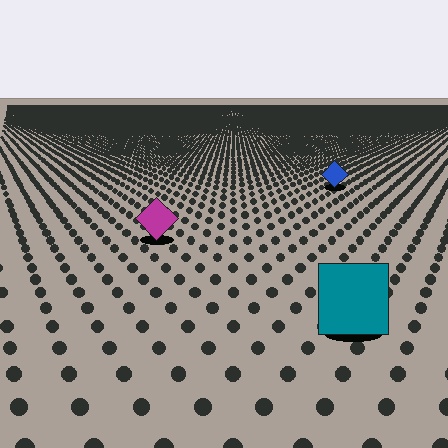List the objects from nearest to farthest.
From nearest to farthest: the teal square, the magenta diamond, the blue diamond.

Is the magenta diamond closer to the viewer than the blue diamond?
Yes. The magenta diamond is closer — you can tell from the texture gradient: the ground texture is coarser near it.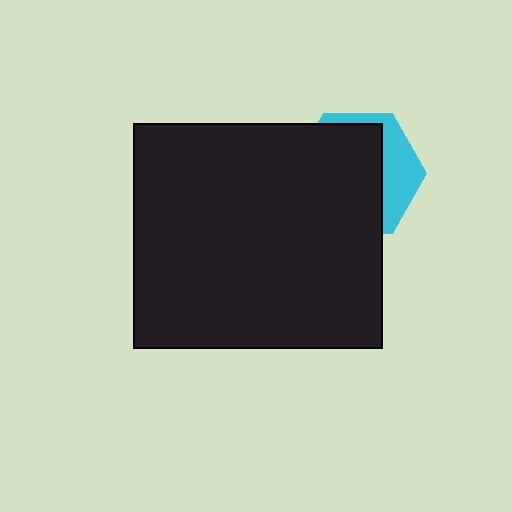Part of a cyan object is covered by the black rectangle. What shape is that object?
It is a hexagon.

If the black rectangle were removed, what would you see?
You would see the complete cyan hexagon.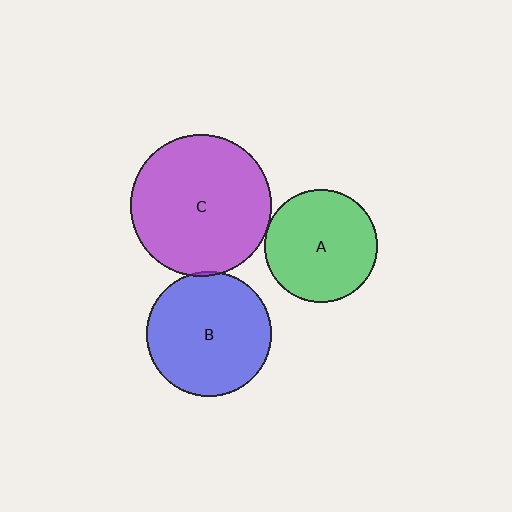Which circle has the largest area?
Circle C (purple).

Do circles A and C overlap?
Yes.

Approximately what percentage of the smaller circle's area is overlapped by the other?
Approximately 5%.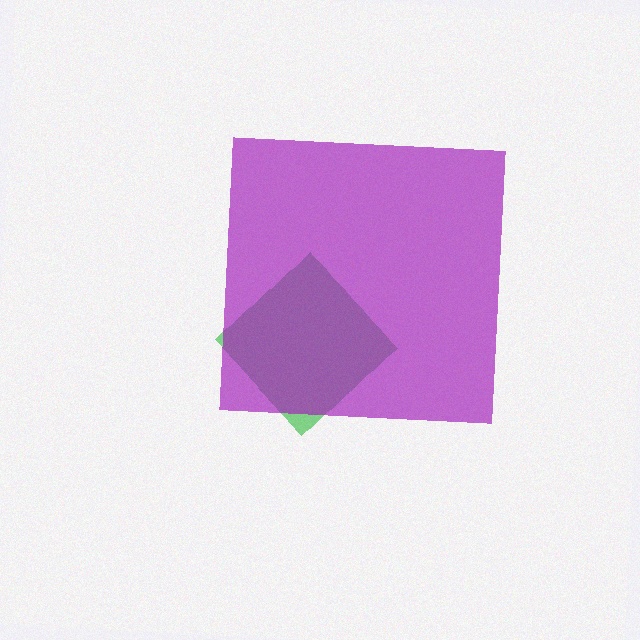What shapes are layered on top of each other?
The layered shapes are: a green diamond, a purple square.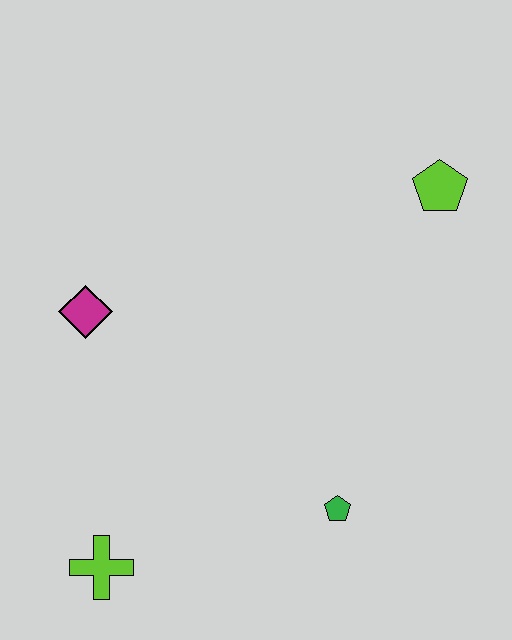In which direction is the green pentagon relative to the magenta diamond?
The green pentagon is to the right of the magenta diamond.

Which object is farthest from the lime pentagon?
The lime cross is farthest from the lime pentagon.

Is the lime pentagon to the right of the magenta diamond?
Yes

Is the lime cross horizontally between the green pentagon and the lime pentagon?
No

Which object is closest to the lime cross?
The green pentagon is closest to the lime cross.